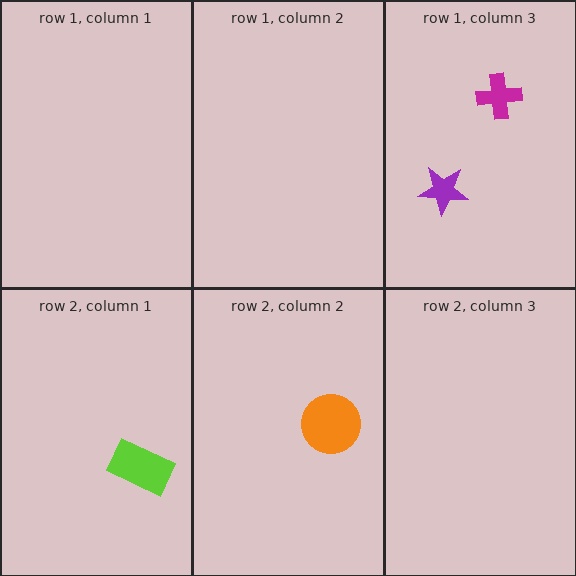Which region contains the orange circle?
The row 2, column 2 region.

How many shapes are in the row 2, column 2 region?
1.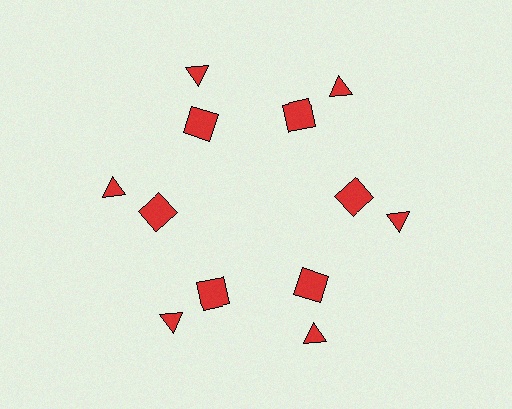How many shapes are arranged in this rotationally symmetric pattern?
There are 12 shapes, arranged in 6 groups of 2.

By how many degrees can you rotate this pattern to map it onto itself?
The pattern maps onto itself every 60 degrees of rotation.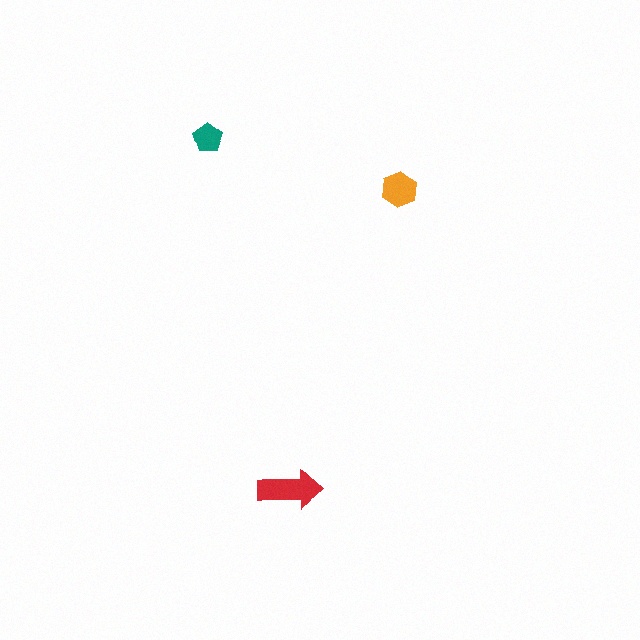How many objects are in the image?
There are 3 objects in the image.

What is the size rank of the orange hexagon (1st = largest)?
2nd.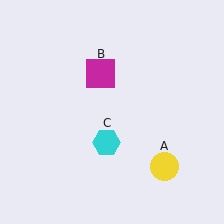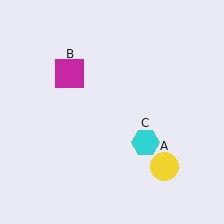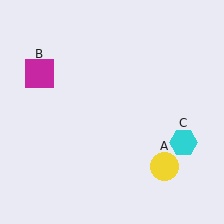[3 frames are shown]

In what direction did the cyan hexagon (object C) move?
The cyan hexagon (object C) moved right.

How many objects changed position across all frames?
2 objects changed position: magenta square (object B), cyan hexagon (object C).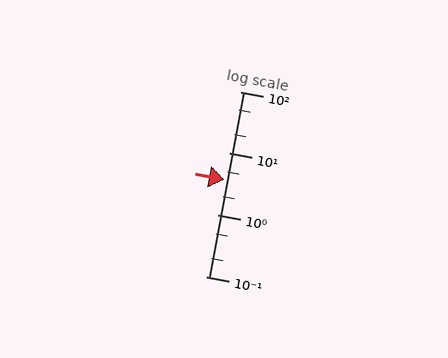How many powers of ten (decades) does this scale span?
The scale spans 3 decades, from 0.1 to 100.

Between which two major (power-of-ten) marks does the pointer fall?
The pointer is between 1 and 10.